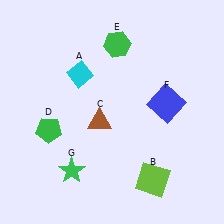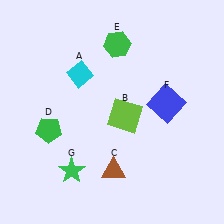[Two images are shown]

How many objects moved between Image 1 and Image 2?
2 objects moved between the two images.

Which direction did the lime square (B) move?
The lime square (B) moved up.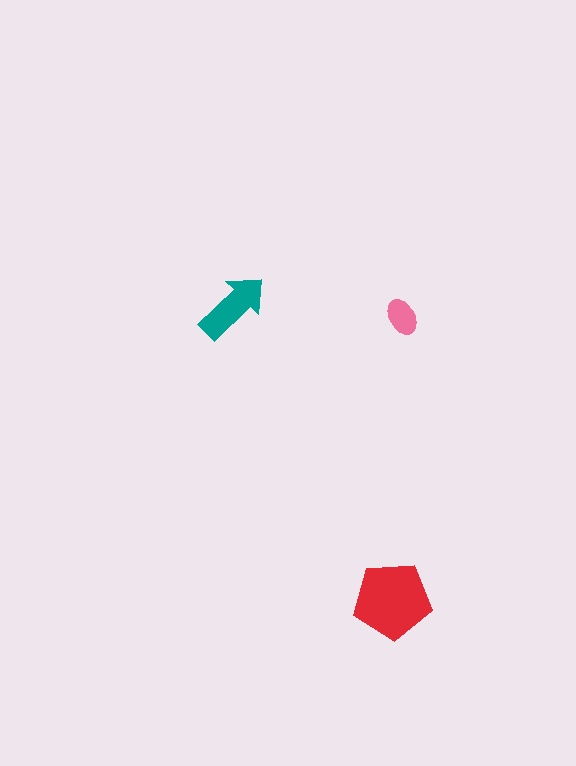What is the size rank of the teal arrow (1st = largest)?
2nd.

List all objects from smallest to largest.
The pink ellipse, the teal arrow, the red pentagon.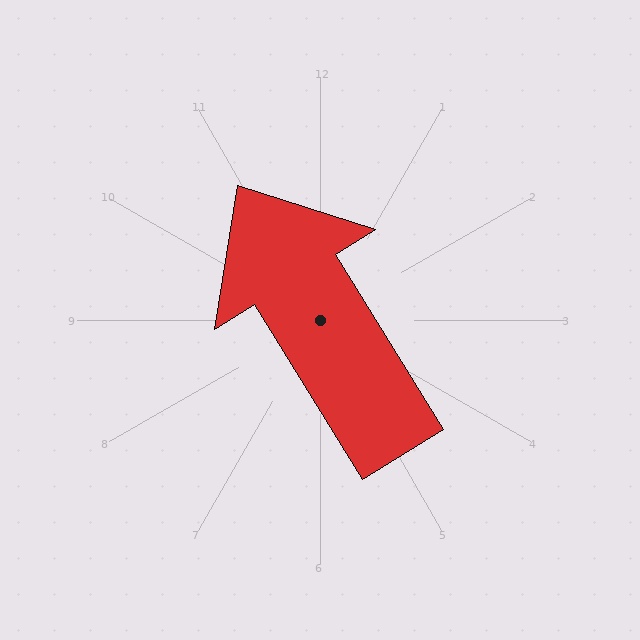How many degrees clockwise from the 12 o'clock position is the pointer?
Approximately 328 degrees.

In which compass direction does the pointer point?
Northwest.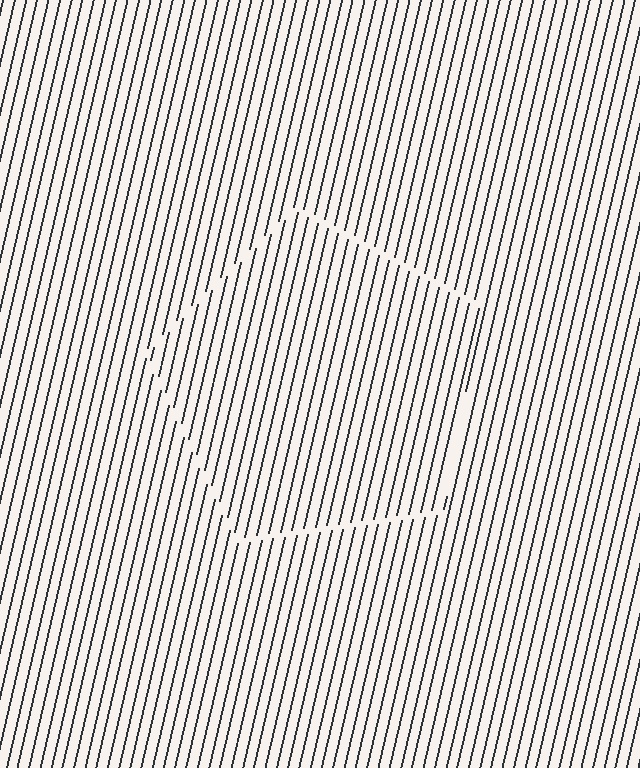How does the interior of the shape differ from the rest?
The interior of the shape contains the same grating, shifted by half a period — the contour is defined by the phase discontinuity where line-ends from the inner and outer gratings abut.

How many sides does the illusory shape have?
5 sides — the line-ends trace a pentagon.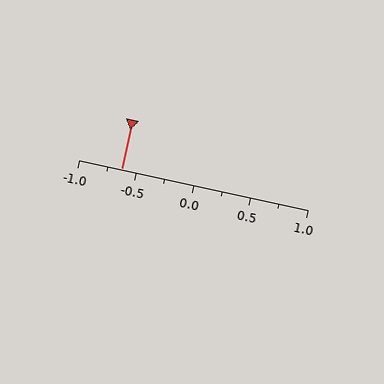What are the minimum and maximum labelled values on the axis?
The axis runs from -1.0 to 1.0.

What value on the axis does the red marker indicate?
The marker indicates approximately -0.62.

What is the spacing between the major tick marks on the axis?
The major ticks are spaced 0.5 apart.